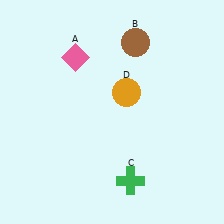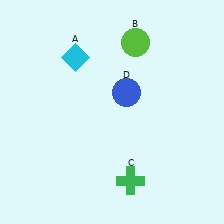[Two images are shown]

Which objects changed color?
A changed from pink to cyan. B changed from brown to lime. D changed from orange to blue.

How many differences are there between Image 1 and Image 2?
There are 3 differences between the two images.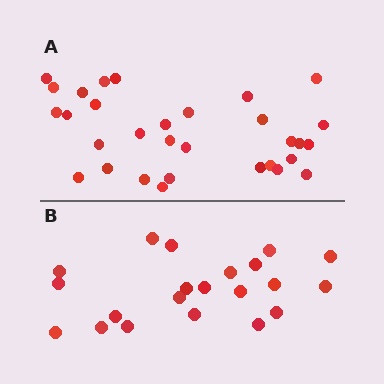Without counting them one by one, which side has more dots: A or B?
Region A (the top region) has more dots.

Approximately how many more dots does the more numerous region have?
Region A has roughly 10 or so more dots than region B.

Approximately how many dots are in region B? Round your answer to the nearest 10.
About 20 dots. (The exact count is 21, which rounds to 20.)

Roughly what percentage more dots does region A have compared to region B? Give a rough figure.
About 50% more.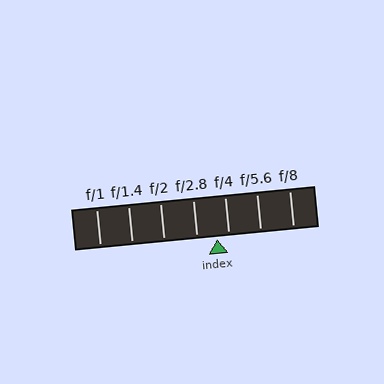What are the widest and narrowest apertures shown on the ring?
The widest aperture shown is f/1 and the narrowest is f/8.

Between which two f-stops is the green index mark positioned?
The index mark is between f/2.8 and f/4.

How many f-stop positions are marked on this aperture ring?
There are 7 f-stop positions marked.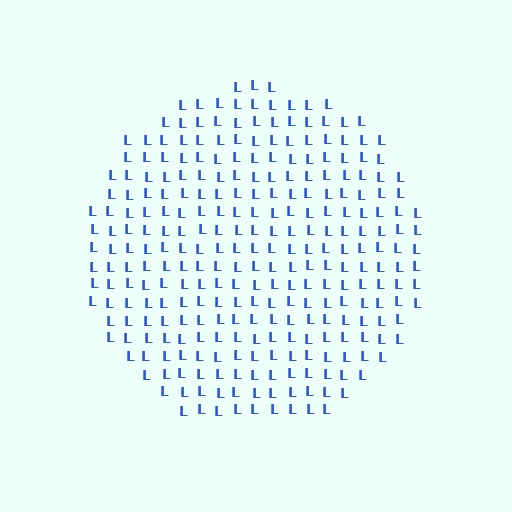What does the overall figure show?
The overall figure shows a circle.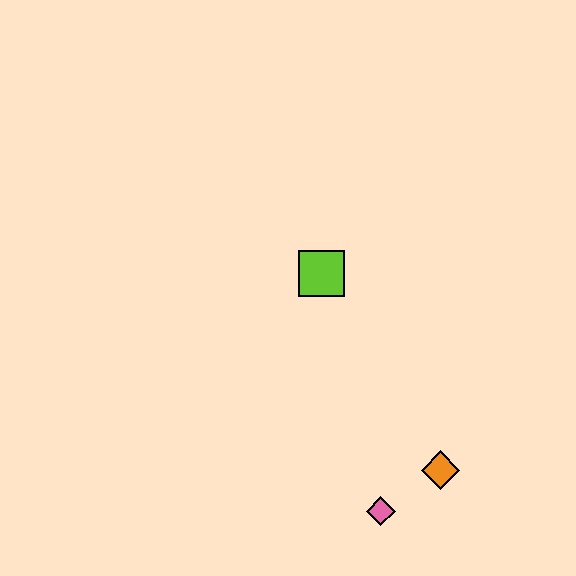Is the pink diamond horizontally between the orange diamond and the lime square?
Yes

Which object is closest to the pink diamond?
The orange diamond is closest to the pink diamond.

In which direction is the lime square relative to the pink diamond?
The lime square is above the pink diamond.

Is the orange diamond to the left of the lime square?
No